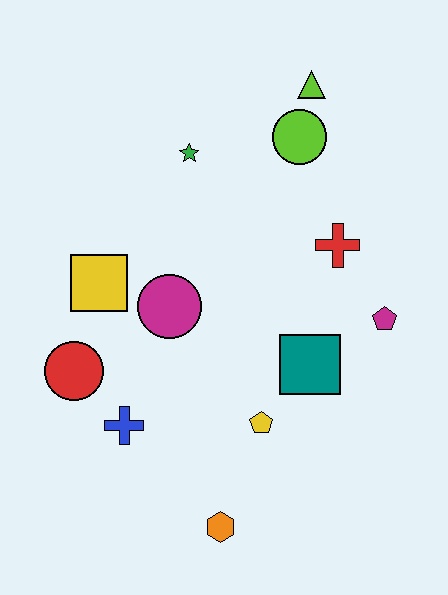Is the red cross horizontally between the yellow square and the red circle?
No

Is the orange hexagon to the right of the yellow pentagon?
No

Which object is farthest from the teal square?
The lime triangle is farthest from the teal square.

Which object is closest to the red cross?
The magenta pentagon is closest to the red cross.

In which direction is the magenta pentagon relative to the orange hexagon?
The magenta pentagon is above the orange hexagon.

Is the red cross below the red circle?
No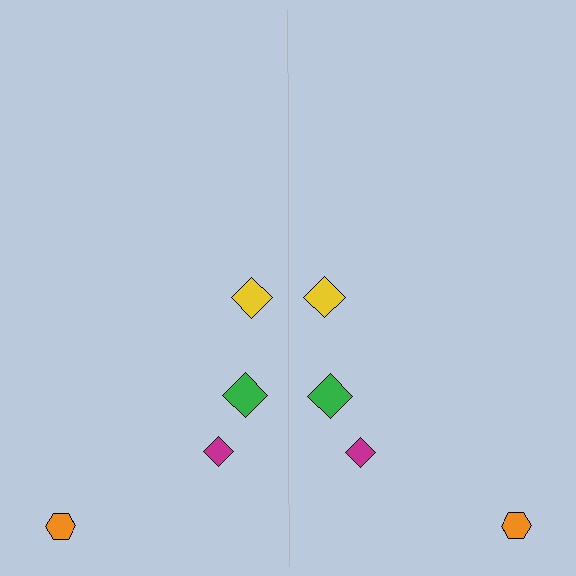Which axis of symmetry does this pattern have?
The pattern has a vertical axis of symmetry running through the center of the image.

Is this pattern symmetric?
Yes, this pattern has bilateral (reflection) symmetry.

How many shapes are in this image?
There are 8 shapes in this image.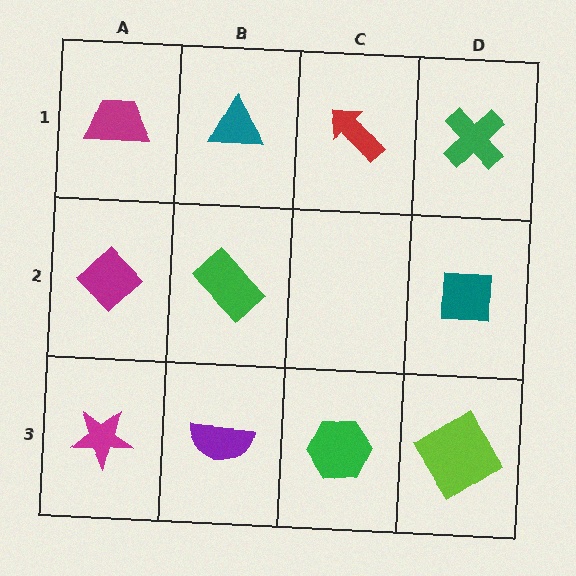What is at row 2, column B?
A green rectangle.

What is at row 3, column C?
A green hexagon.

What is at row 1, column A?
A magenta trapezoid.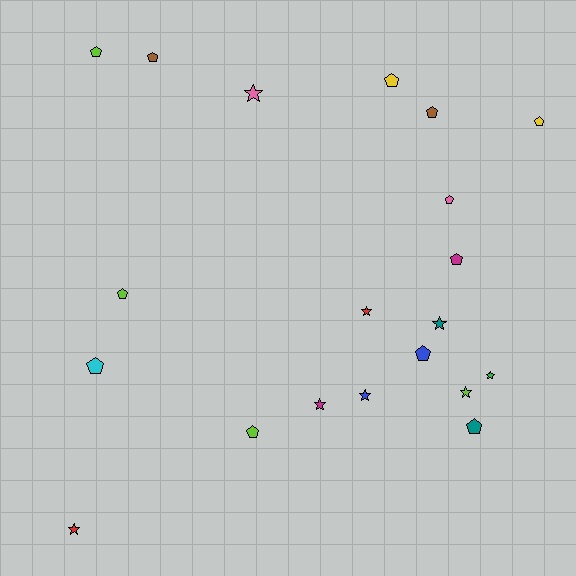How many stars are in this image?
There are 8 stars.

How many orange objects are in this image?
There are no orange objects.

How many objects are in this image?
There are 20 objects.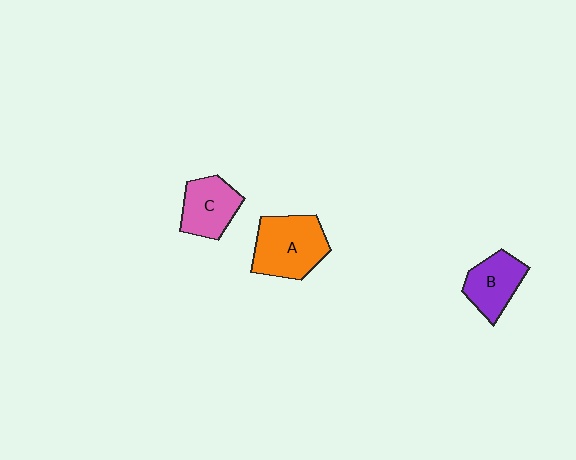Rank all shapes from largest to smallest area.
From largest to smallest: A (orange), C (pink), B (purple).